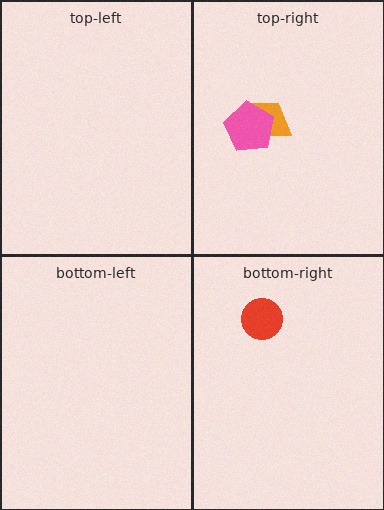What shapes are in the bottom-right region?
The red circle.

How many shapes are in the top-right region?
2.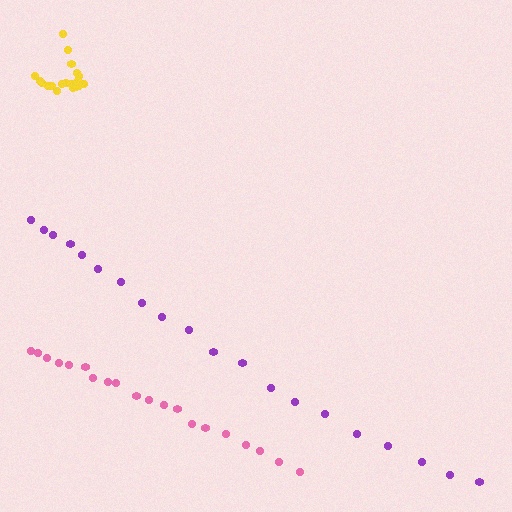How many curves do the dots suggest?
There are 3 distinct paths.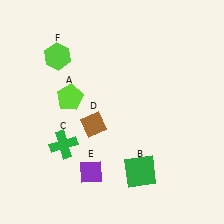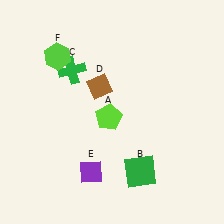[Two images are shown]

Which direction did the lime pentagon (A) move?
The lime pentagon (A) moved right.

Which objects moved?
The objects that moved are: the lime pentagon (A), the green cross (C), the brown diamond (D).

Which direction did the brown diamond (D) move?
The brown diamond (D) moved up.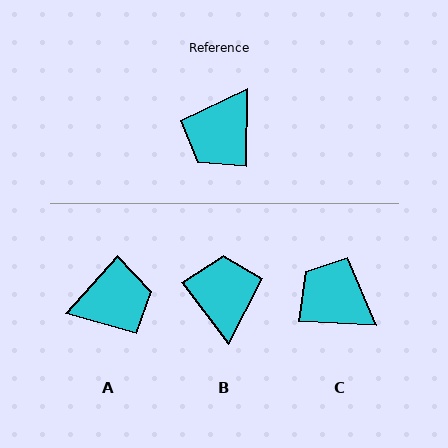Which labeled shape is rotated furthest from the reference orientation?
B, about 143 degrees away.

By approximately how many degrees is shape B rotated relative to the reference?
Approximately 143 degrees clockwise.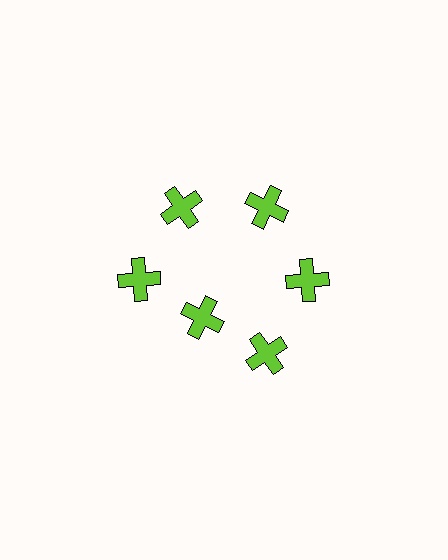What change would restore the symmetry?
The symmetry would be restored by moving it outward, back onto the ring so that all 6 crosses sit at equal angles and equal distance from the center.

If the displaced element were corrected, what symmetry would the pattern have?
It would have 6-fold rotational symmetry — the pattern would map onto itself every 60 degrees.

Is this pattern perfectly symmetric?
No. The 6 lime crosses are arranged in a ring, but one element near the 7 o'clock position is pulled inward toward the center, breaking the 6-fold rotational symmetry.